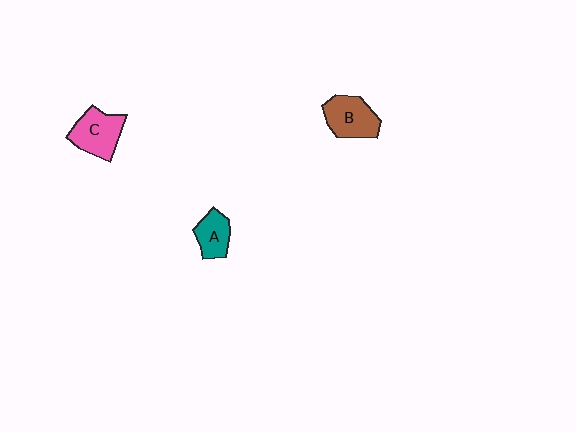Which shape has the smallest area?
Shape A (teal).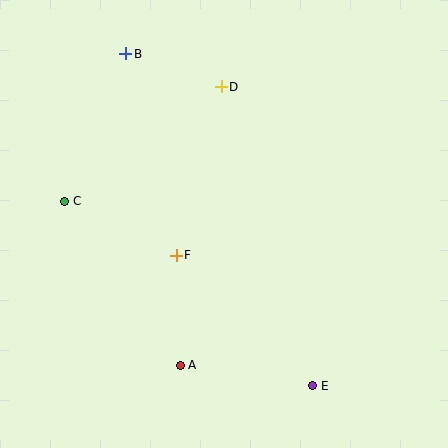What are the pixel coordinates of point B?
Point B is at (126, 54).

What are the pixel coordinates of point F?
Point F is at (176, 255).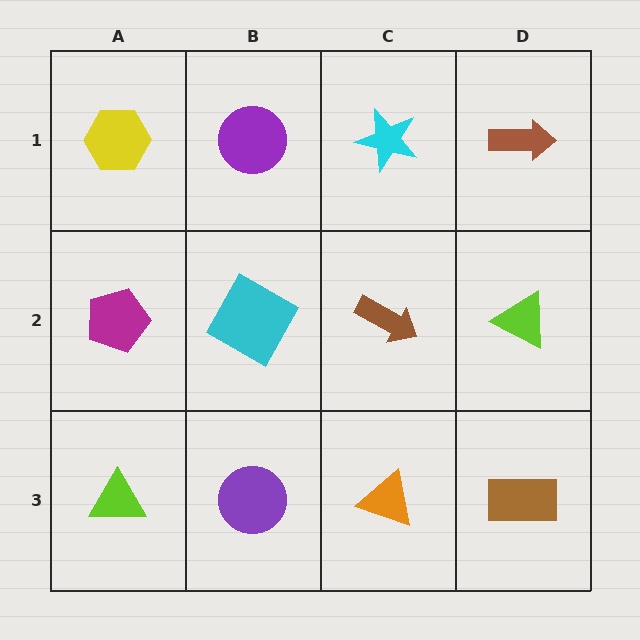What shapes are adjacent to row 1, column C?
A brown arrow (row 2, column C), a purple circle (row 1, column B), a brown arrow (row 1, column D).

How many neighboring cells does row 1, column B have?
3.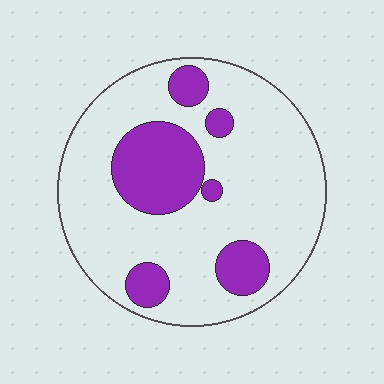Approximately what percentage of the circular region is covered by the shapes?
Approximately 25%.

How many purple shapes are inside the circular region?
6.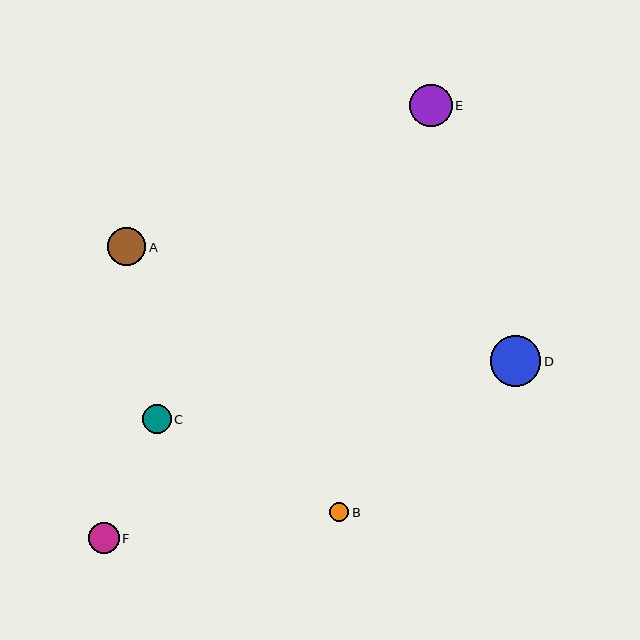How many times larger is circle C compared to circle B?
Circle C is approximately 1.6 times the size of circle B.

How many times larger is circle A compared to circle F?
Circle A is approximately 1.2 times the size of circle F.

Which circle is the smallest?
Circle B is the smallest with a size of approximately 19 pixels.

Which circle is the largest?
Circle D is the largest with a size of approximately 51 pixels.